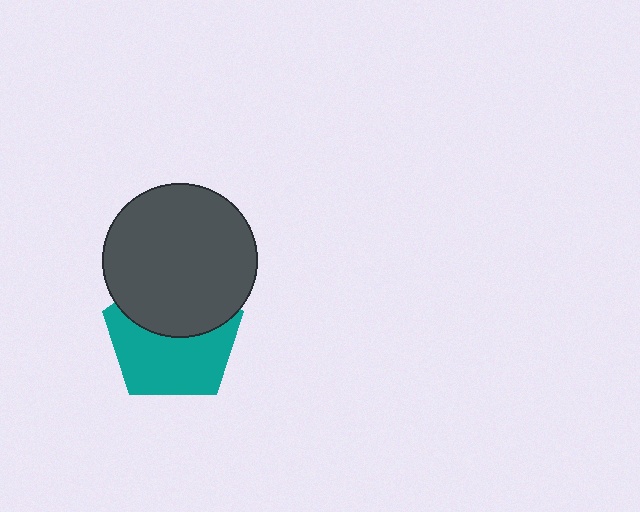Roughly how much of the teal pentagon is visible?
About half of it is visible (roughly 57%).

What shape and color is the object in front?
The object in front is a dark gray circle.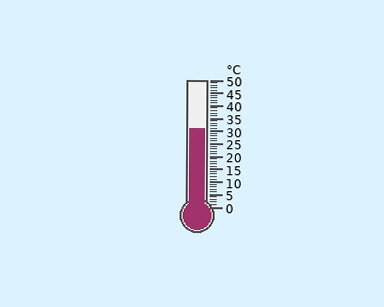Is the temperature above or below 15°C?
The temperature is above 15°C.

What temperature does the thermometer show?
The thermometer shows approximately 31°C.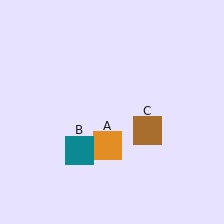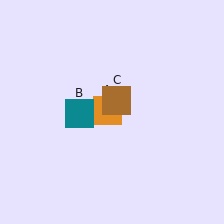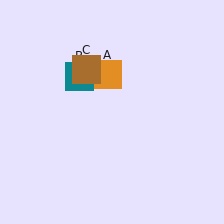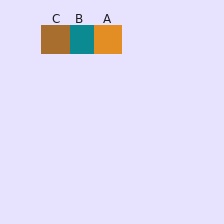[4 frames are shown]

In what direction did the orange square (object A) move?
The orange square (object A) moved up.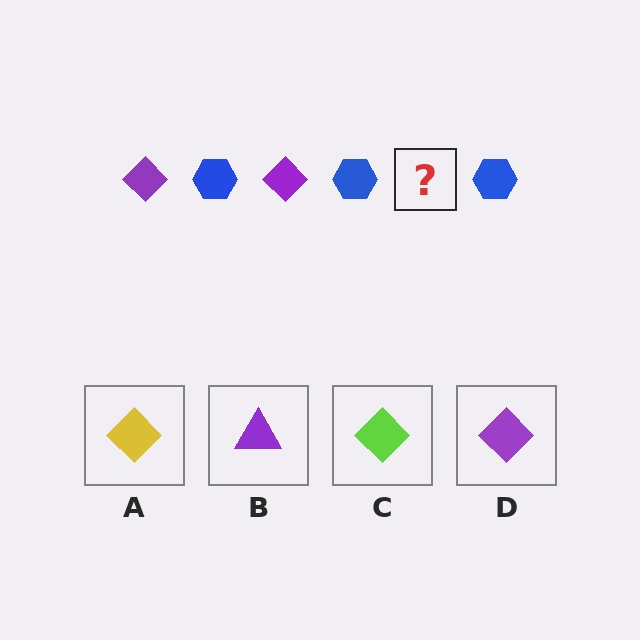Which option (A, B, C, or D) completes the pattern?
D.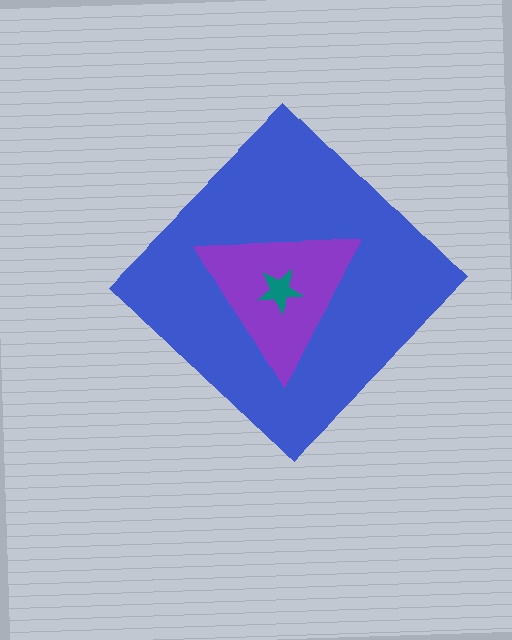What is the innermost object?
The teal star.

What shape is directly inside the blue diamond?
The purple triangle.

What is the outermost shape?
The blue diamond.